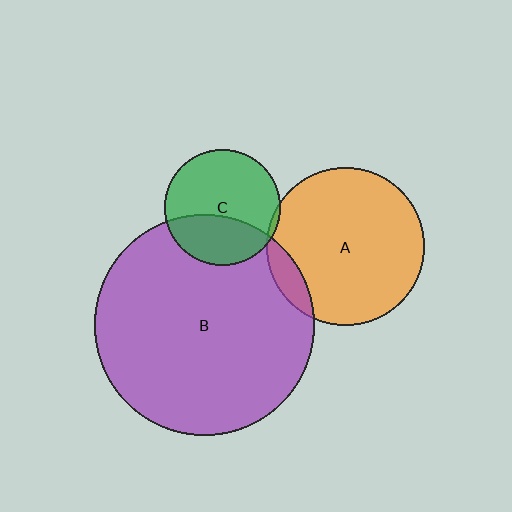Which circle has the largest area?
Circle B (purple).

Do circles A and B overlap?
Yes.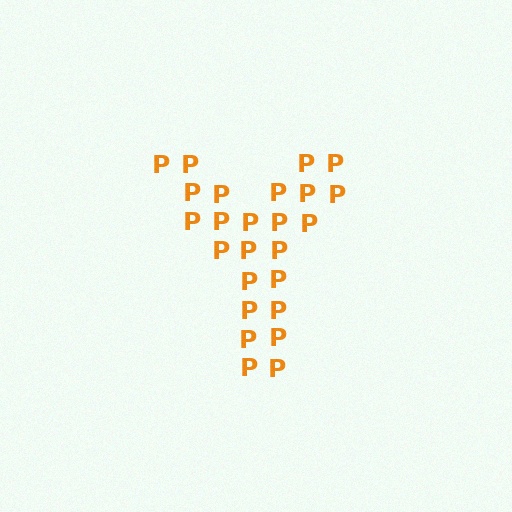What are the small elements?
The small elements are letter P's.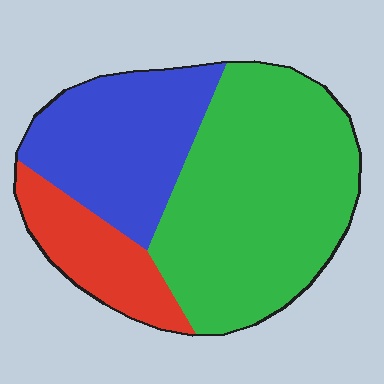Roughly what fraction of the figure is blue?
Blue covers 30% of the figure.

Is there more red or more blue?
Blue.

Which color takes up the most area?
Green, at roughly 55%.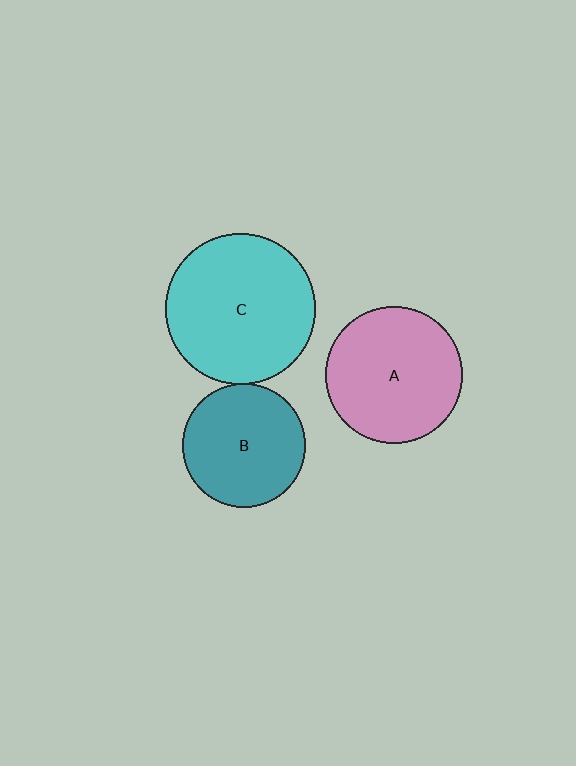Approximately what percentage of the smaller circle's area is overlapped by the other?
Approximately 5%.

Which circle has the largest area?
Circle C (cyan).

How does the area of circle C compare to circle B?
Approximately 1.5 times.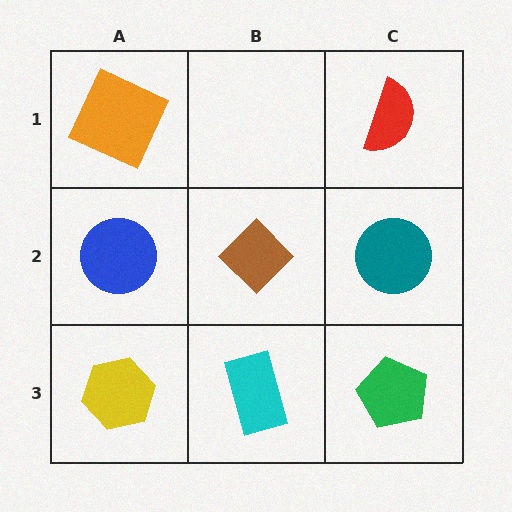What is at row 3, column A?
A yellow hexagon.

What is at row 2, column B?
A brown diamond.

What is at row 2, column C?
A teal circle.